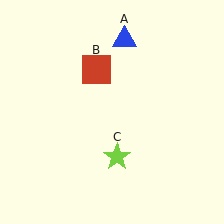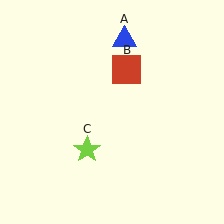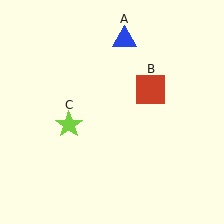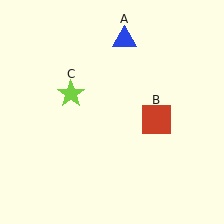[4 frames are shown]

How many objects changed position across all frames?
2 objects changed position: red square (object B), lime star (object C).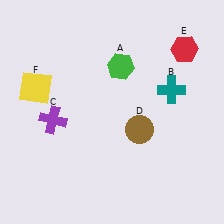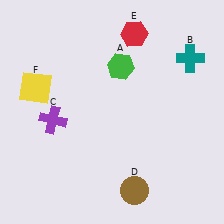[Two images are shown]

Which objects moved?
The objects that moved are: the teal cross (B), the brown circle (D), the red hexagon (E).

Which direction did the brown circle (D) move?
The brown circle (D) moved down.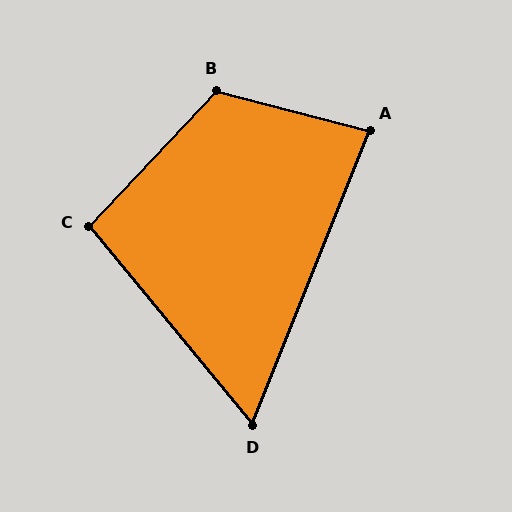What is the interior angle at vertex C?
Approximately 97 degrees (obtuse).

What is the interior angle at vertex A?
Approximately 83 degrees (acute).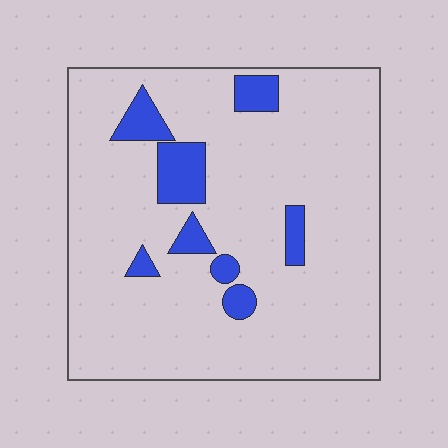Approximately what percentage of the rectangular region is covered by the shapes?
Approximately 10%.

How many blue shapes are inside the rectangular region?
8.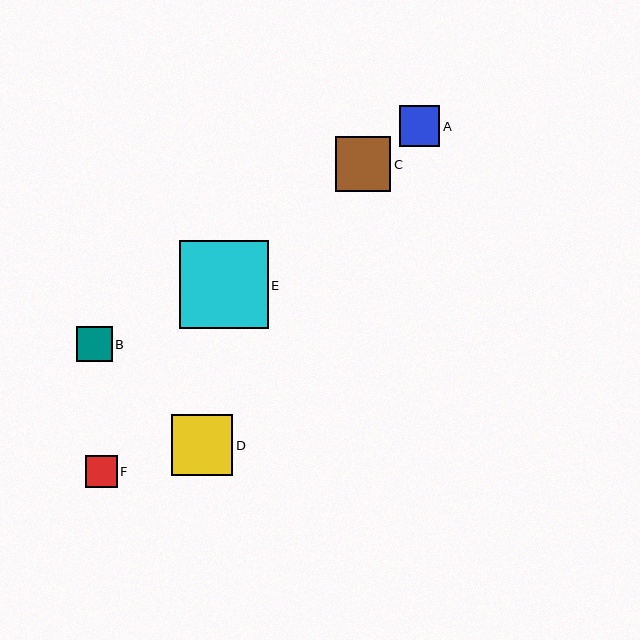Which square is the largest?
Square E is the largest with a size of approximately 89 pixels.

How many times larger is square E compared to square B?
Square E is approximately 2.5 times the size of square B.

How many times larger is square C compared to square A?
Square C is approximately 1.4 times the size of square A.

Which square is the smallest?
Square F is the smallest with a size of approximately 32 pixels.